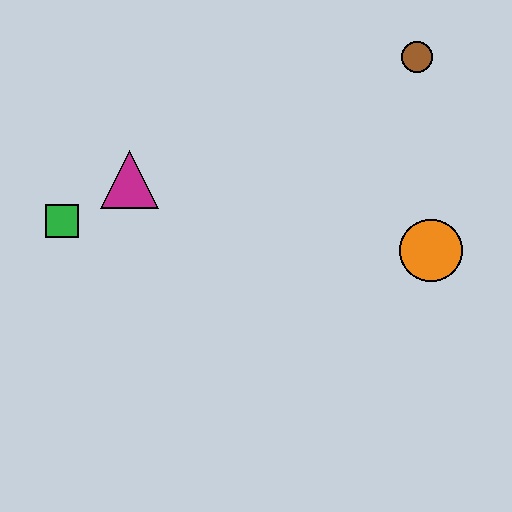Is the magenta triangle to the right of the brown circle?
No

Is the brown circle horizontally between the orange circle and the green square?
Yes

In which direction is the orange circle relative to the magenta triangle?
The orange circle is to the right of the magenta triangle.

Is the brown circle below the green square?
No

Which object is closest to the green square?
The magenta triangle is closest to the green square.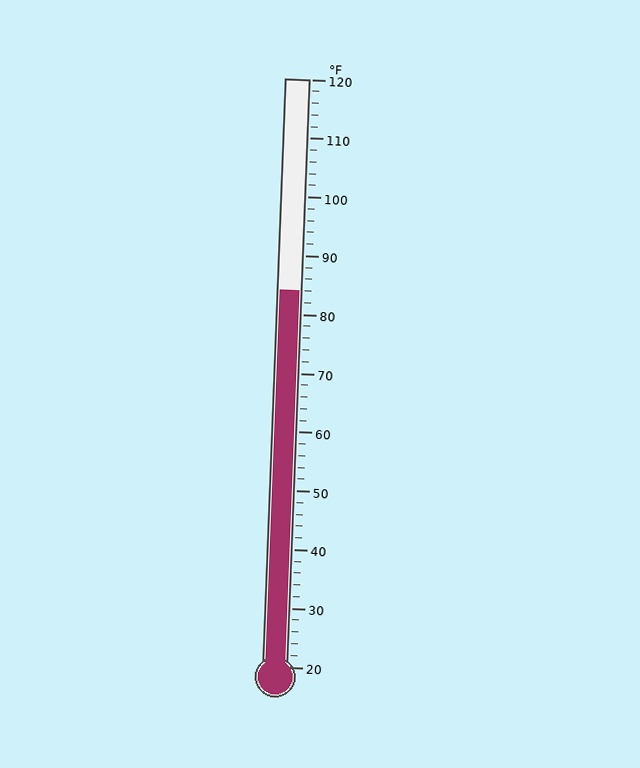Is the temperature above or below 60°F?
The temperature is above 60°F.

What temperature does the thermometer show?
The thermometer shows approximately 84°F.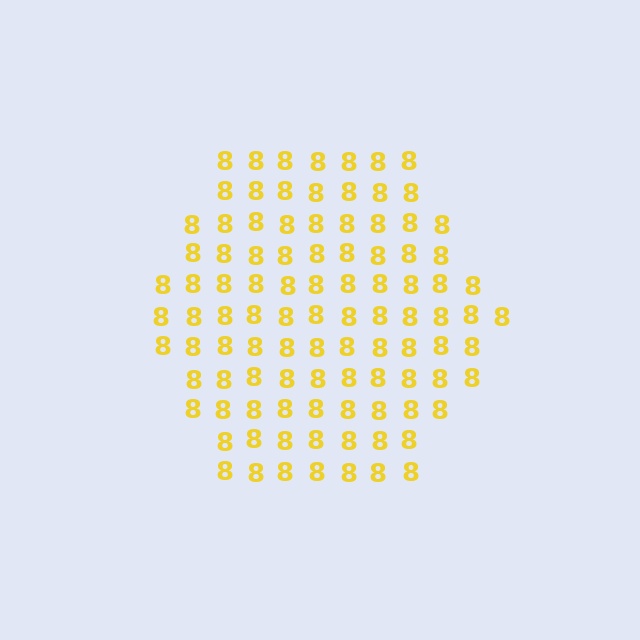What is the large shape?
The large shape is a hexagon.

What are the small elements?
The small elements are digit 8's.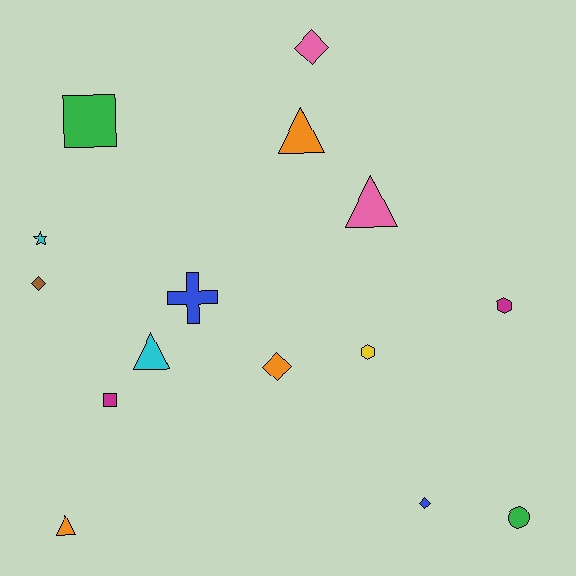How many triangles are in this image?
There are 4 triangles.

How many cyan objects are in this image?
There are 2 cyan objects.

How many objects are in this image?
There are 15 objects.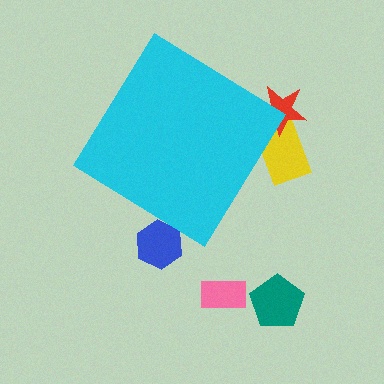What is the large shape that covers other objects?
A cyan diamond.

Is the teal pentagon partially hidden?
No, the teal pentagon is fully visible.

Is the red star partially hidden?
Yes, the red star is partially hidden behind the cyan diamond.